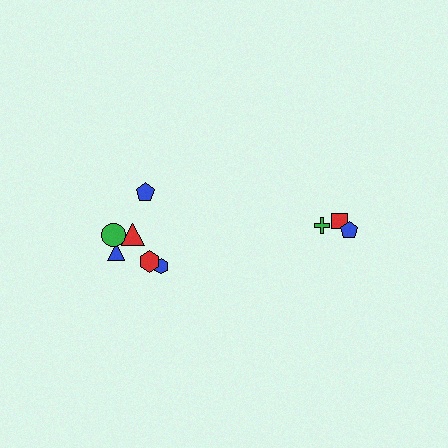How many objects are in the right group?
There are 3 objects.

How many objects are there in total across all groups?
There are 9 objects.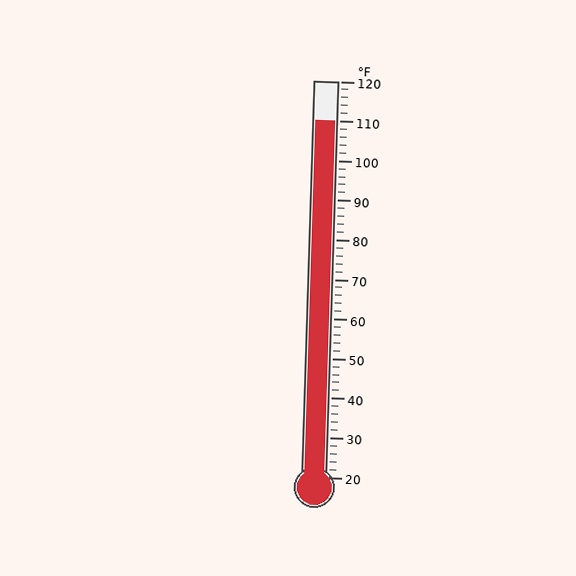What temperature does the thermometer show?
The thermometer shows approximately 110°F.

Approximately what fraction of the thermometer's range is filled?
The thermometer is filled to approximately 90% of its range.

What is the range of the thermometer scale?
The thermometer scale ranges from 20°F to 120°F.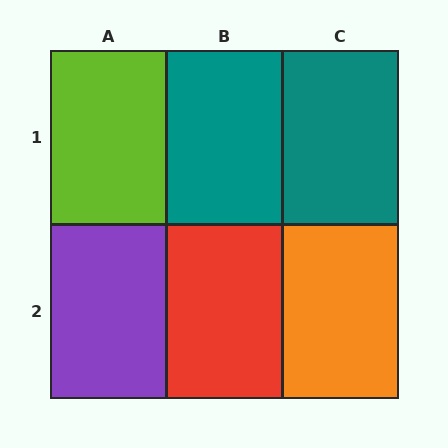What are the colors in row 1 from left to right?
Lime, teal, teal.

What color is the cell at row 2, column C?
Orange.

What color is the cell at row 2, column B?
Red.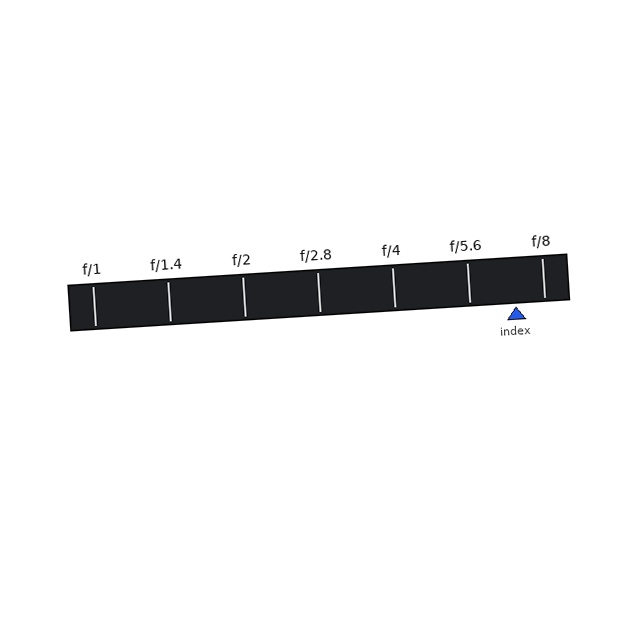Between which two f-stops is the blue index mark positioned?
The index mark is between f/5.6 and f/8.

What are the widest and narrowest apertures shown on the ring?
The widest aperture shown is f/1 and the narrowest is f/8.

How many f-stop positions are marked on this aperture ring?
There are 7 f-stop positions marked.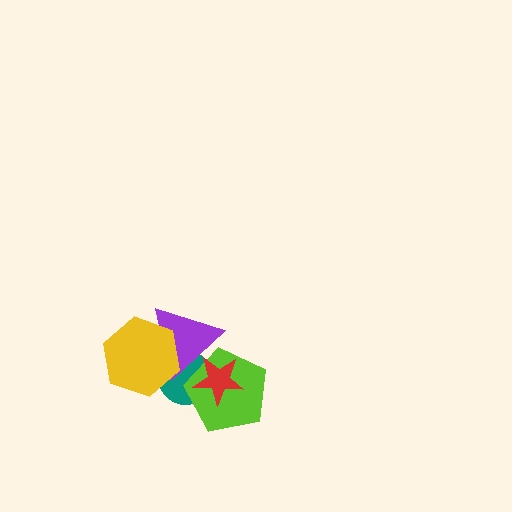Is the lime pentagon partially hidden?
Yes, it is partially covered by another shape.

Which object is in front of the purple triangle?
The yellow hexagon is in front of the purple triangle.